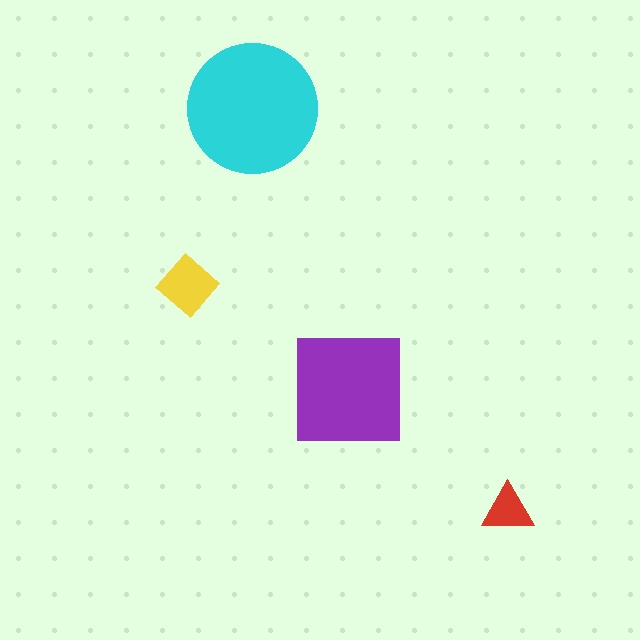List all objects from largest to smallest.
The cyan circle, the purple square, the yellow diamond, the red triangle.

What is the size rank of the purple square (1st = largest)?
2nd.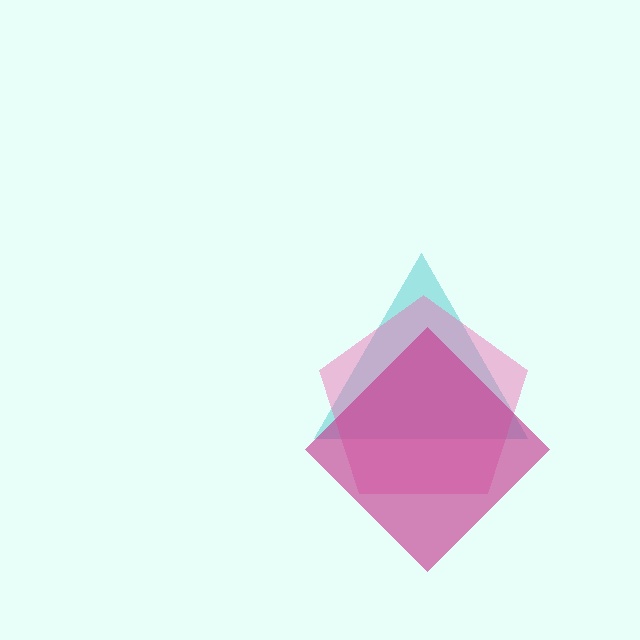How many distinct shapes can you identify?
There are 3 distinct shapes: a cyan triangle, a pink pentagon, a magenta diamond.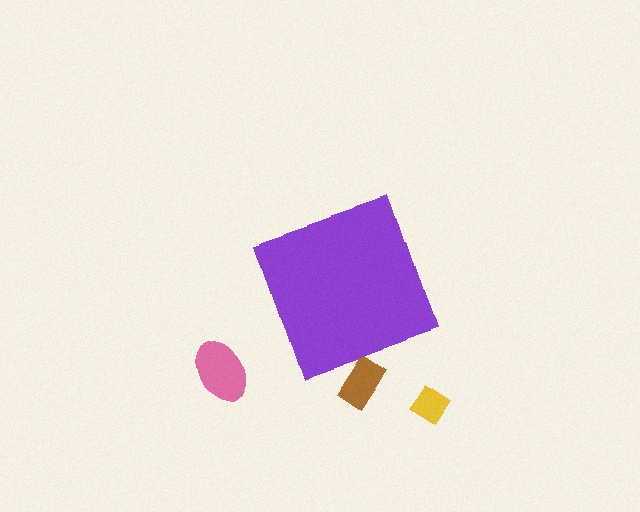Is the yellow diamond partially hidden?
No, the yellow diamond is fully visible.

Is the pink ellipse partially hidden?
No, the pink ellipse is fully visible.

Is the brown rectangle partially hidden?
Yes, the brown rectangle is partially hidden behind the purple diamond.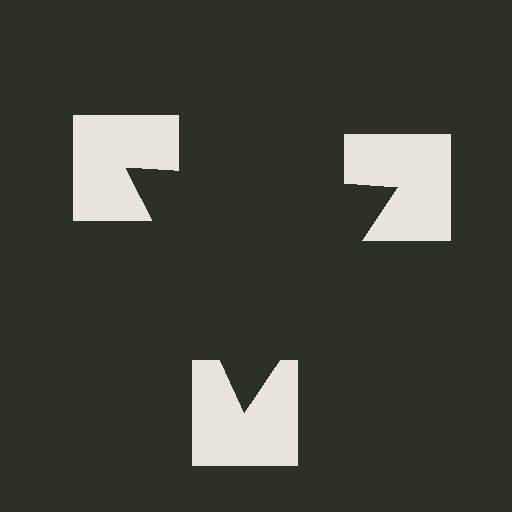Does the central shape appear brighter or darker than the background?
It typically appears slightly darker than the background, even though no actual brightness change is drawn.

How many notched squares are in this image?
There are 3 — one at each vertex of the illusory triangle.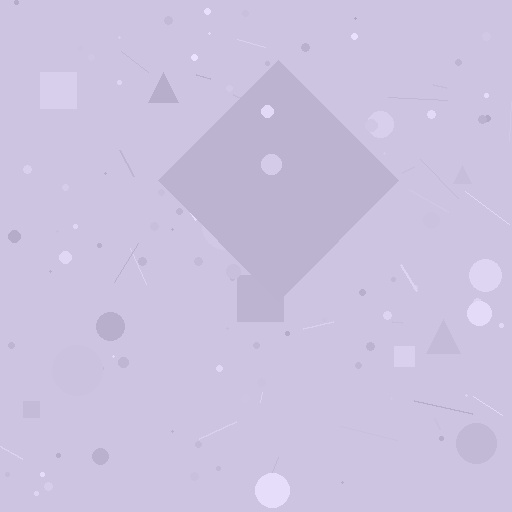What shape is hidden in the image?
A diamond is hidden in the image.